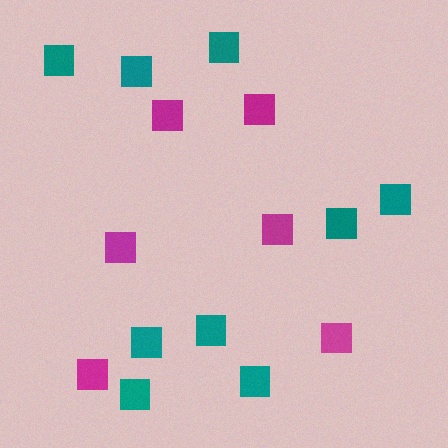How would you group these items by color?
There are 2 groups: one group of teal squares (9) and one group of magenta squares (6).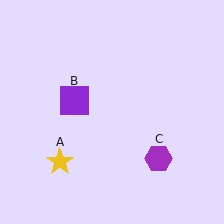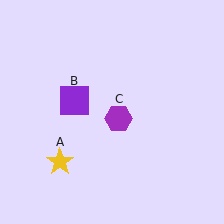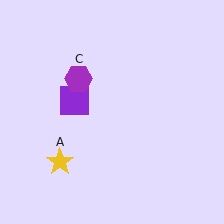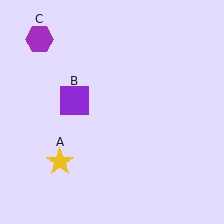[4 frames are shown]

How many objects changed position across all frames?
1 object changed position: purple hexagon (object C).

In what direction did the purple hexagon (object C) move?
The purple hexagon (object C) moved up and to the left.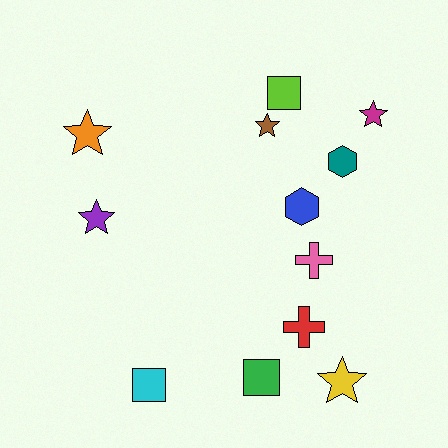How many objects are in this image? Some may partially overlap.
There are 12 objects.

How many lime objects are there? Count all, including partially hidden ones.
There is 1 lime object.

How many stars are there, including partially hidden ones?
There are 5 stars.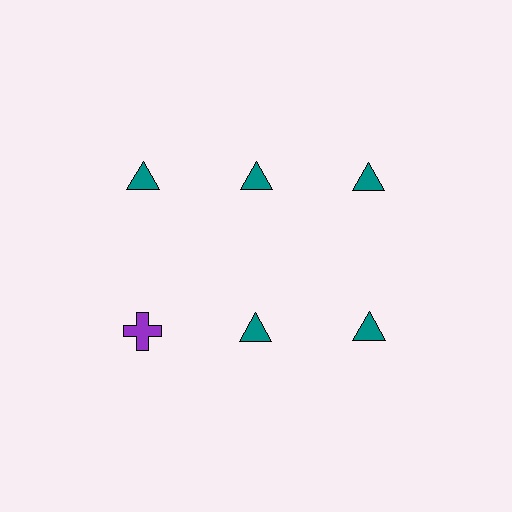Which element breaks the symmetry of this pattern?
The purple cross in the second row, leftmost column breaks the symmetry. All other shapes are teal triangles.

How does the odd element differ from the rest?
It differs in both color (purple instead of teal) and shape (cross instead of triangle).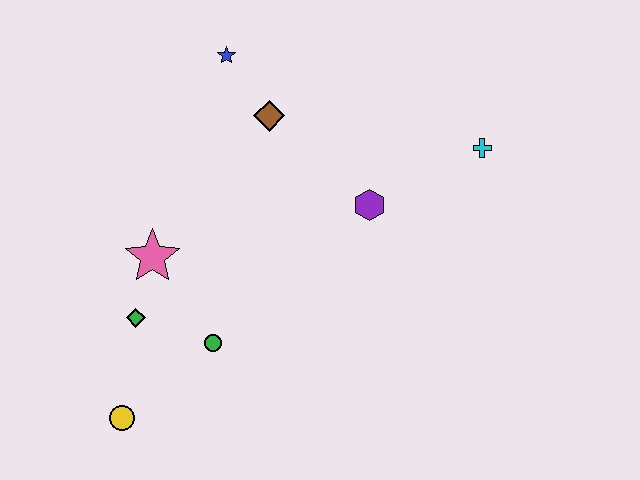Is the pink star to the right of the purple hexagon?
No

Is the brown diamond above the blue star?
No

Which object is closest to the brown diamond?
The blue star is closest to the brown diamond.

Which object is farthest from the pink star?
The cyan cross is farthest from the pink star.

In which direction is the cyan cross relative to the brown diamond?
The cyan cross is to the right of the brown diamond.